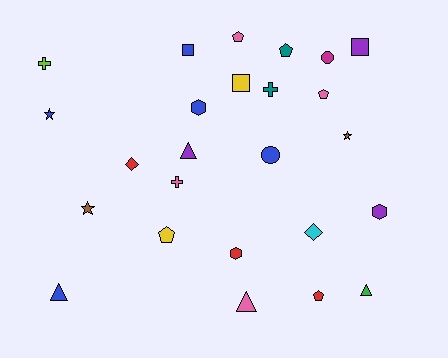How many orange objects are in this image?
There are no orange objects.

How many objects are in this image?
There are 25 objects.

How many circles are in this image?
There are 2 circles.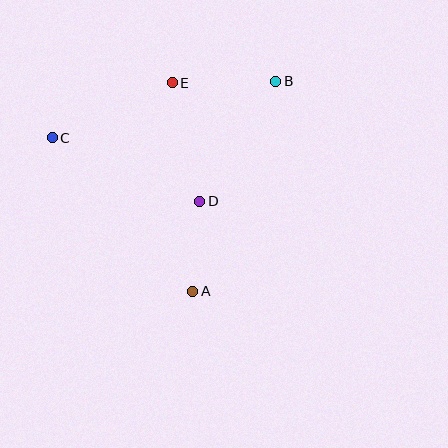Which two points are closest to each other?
Points A and D are closest to each other.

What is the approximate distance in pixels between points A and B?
The distance between A and B is approximately 226 pixels.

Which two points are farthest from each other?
Points B and C are farthest from each other.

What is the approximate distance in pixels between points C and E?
The distance between C and E is approximately 132 pixels.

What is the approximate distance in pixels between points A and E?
The distance between A and E is approximately 210 pixels.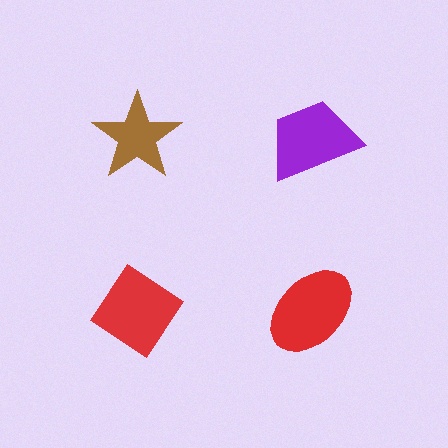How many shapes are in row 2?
2 shapes.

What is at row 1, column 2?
A purple trapezoid.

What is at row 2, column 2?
A red ellipse.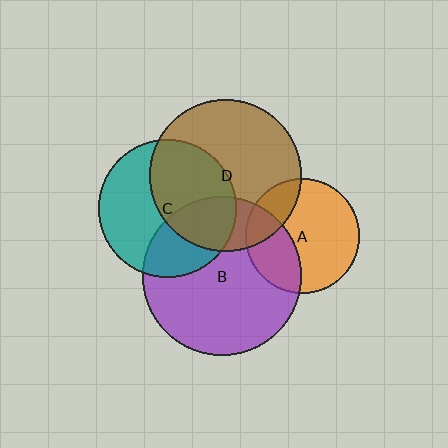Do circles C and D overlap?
Yes.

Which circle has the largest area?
Circle B (purple).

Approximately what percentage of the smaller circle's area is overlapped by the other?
Approximately 50%.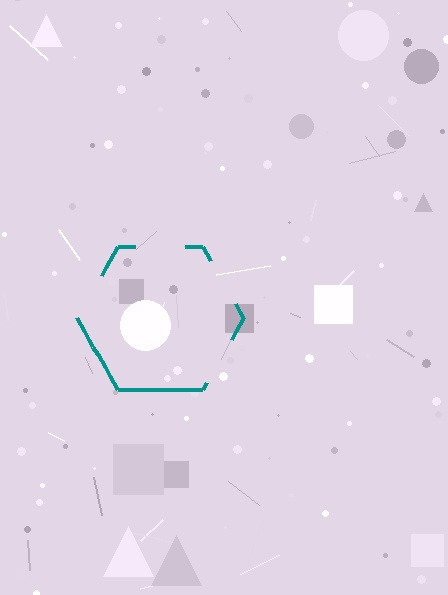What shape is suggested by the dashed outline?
The dashed outline suggests a hexagon.